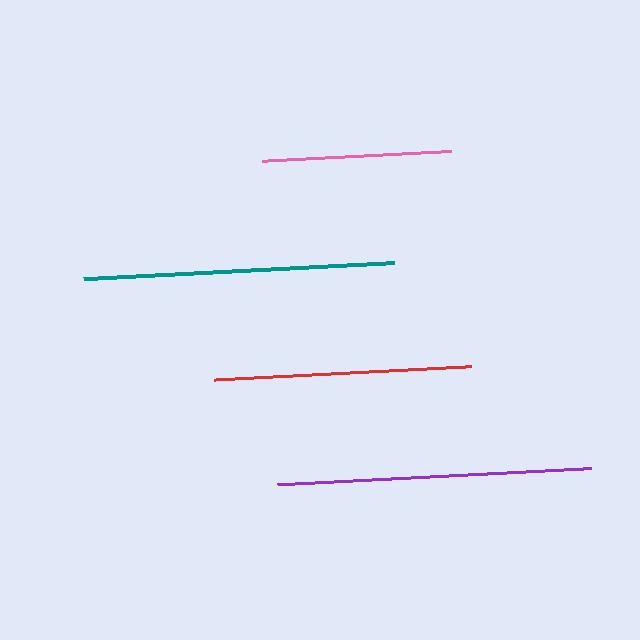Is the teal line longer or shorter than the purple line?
The purple line is longer than the teal line.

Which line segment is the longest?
The purple line is the longest at approximately 314 pixels.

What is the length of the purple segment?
The purple segment is approximately 314 pixels long.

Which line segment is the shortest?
The pink line is the shortest at approximately 190 pixels.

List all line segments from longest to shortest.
From longest to shortest: purple, teal, red, pink.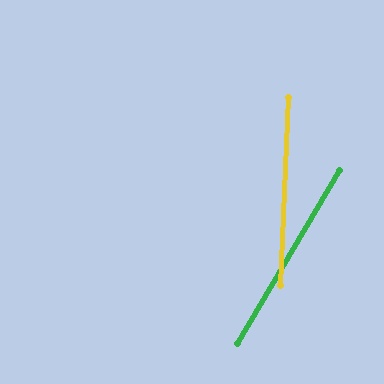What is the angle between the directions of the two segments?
Approximately 28 degrees.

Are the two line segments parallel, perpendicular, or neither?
Neither parallel nor perpendicular — they differ by about 28°.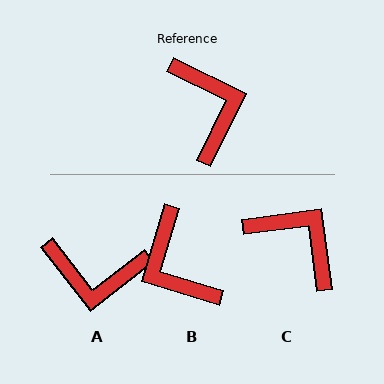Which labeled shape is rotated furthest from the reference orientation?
B, about 171 degrees away.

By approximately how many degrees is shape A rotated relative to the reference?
Approximately 116 degrees clockwise.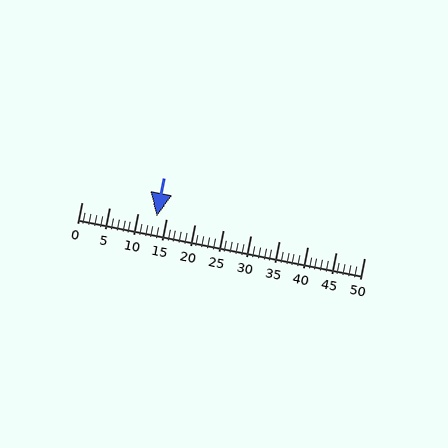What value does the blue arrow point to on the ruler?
The blue arrow points to approximately 13.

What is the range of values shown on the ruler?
The ruler shows values from 0 to 50.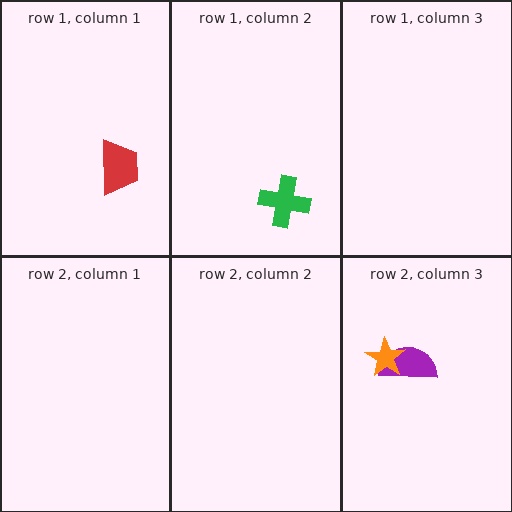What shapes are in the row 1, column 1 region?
The red trapezoid.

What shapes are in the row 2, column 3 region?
The purple semicircle, the orange star.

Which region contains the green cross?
The row 1, column 2 region.